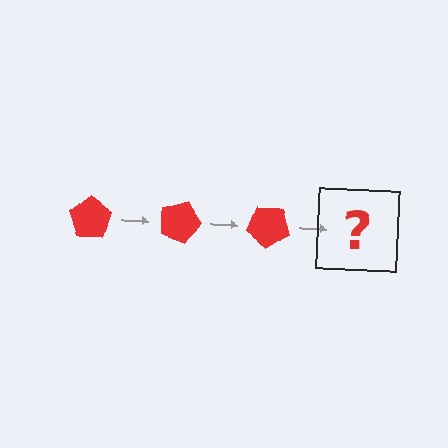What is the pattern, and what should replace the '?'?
The pattern is that the pentagon rotates 20 degrees each step. The '?' should be a red pentagon rotated 60 degrees.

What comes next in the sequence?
The next element should be a red pentagon rotated 60 degrees.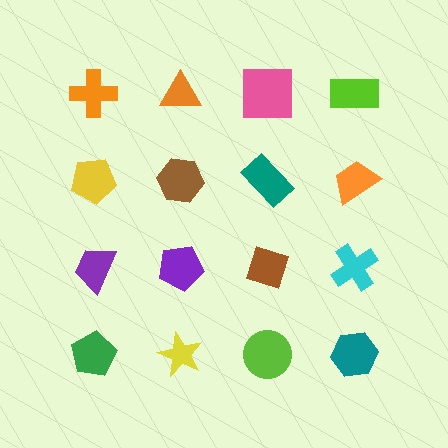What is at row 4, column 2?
A yellow star.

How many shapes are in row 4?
4 shapes.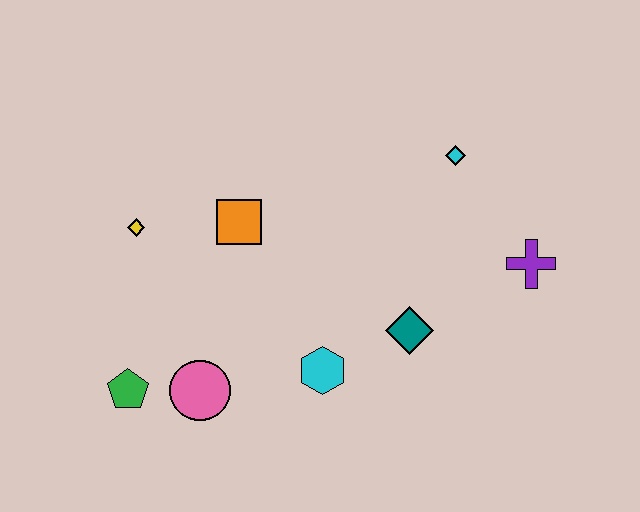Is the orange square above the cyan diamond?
No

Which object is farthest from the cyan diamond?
The green pentagon is farthest from the cyan diamond.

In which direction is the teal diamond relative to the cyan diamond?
The teal diamond is below the cyan diamond.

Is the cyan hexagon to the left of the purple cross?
Yes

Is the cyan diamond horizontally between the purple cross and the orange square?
Yes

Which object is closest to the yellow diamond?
The orange square is closest to the yellow diamond.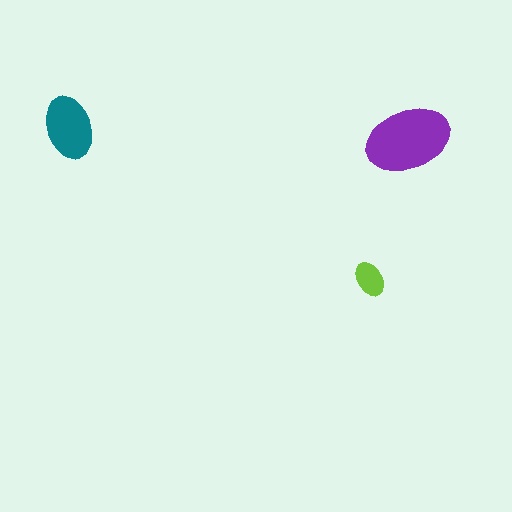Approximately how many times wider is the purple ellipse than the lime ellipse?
About 2.5 times wider.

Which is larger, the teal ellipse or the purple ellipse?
The purple one.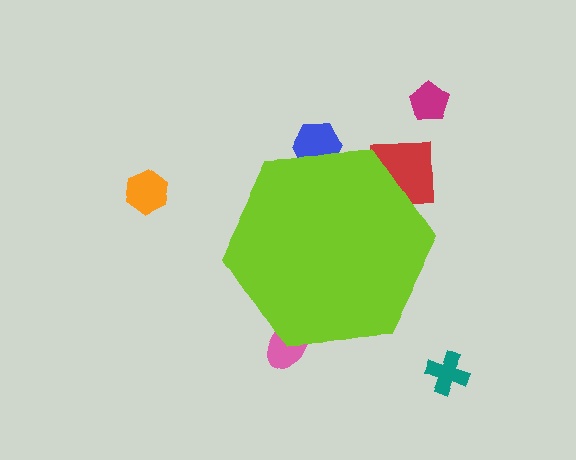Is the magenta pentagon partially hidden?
No, the magenta pentagon is fully visible.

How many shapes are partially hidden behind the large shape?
3 shapes are partially hidden.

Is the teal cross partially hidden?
No, the teal cross is fully visible.